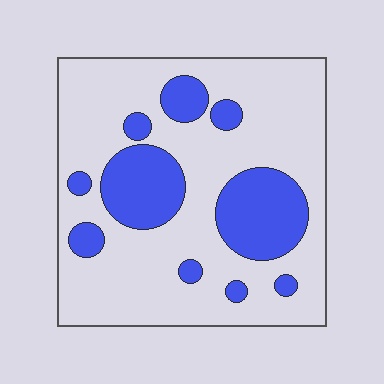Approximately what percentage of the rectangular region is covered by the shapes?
Approximately 25%.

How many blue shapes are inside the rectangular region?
10.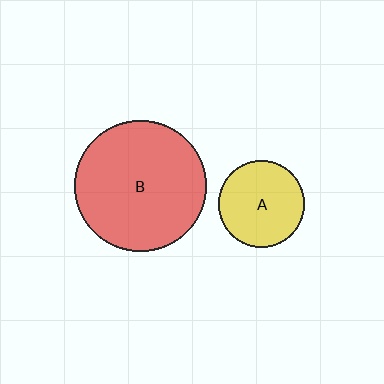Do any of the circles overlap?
No, none of the circles overlap.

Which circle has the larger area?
Circle B (red).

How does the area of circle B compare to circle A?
Approximately 2.3 times.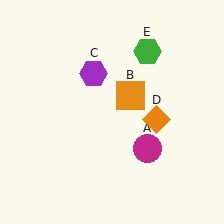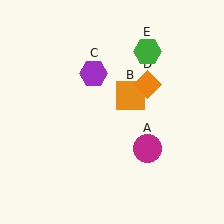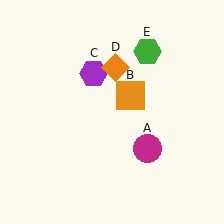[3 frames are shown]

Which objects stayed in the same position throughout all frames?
Magenta circle (object A) and orange square (object B) and purple hexagon (object C) and green hexagon (object E) remained stationary.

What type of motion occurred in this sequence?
The orange diamond (object D) rotated counterclockwise around the center of the scene.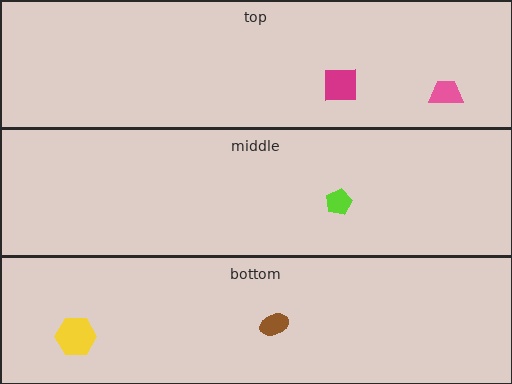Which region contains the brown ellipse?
The bottom region.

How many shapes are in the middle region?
1.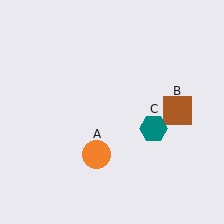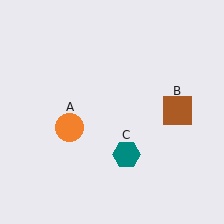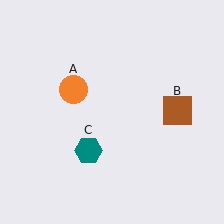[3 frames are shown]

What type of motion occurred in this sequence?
The orange circle (object A), teal hexagon (object C) rotated clockwise around the center of the scene.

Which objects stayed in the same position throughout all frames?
Brown square (object B) remained stationary.